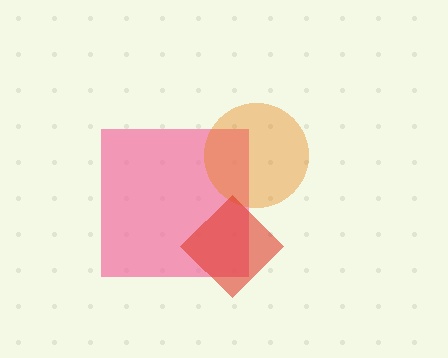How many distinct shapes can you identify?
There are 3 distinct shapes: a pink square, an orange circle, a red diamond.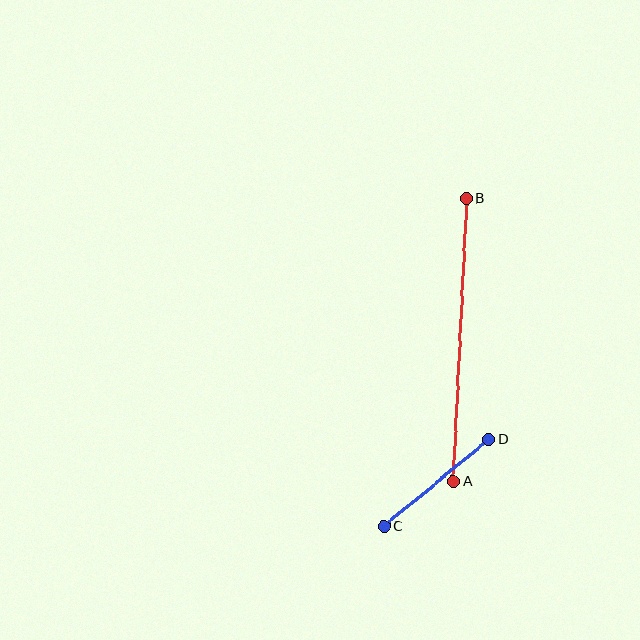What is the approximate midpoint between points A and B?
The midpoint is at approximately (460, 340) pixels.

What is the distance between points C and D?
The distance is approximately 136 pixels.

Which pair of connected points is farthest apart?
Points A and B are farthest apart.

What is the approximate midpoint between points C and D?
The midpoint is at approximately (436, 483) pixels.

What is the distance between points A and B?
The distance is approximately 283 pixels.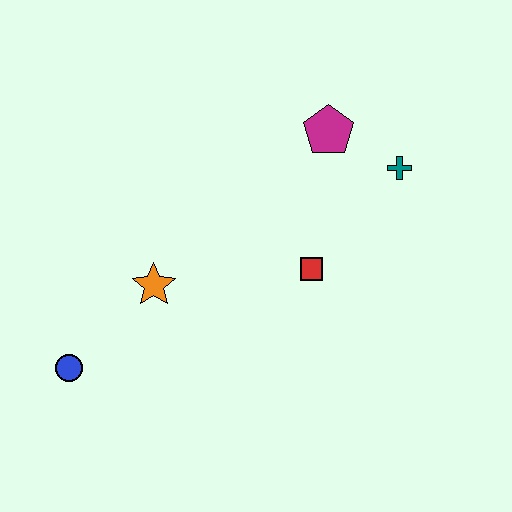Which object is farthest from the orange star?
The teal cross is farthest from the orange star.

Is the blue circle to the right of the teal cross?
No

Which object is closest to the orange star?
The blue circle is closest to the orange star.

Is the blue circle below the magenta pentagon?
Yes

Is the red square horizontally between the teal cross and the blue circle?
Yes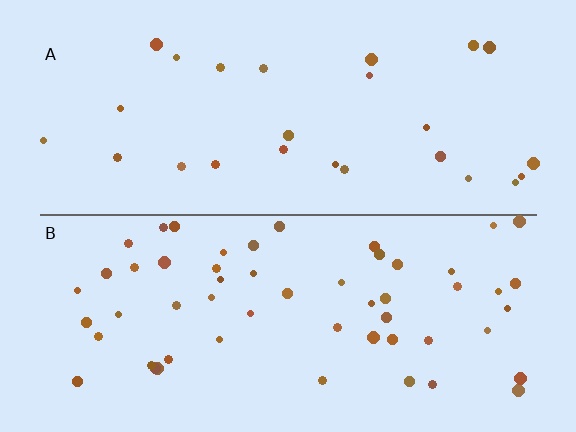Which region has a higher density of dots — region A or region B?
B (the bottom).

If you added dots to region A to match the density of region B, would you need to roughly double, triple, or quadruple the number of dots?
Approximately double.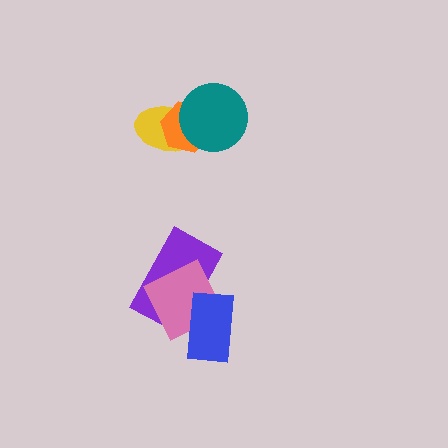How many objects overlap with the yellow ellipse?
2 objects overlap with the yellow ellipse.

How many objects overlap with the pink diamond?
2 objects overlap with the pink diamond.